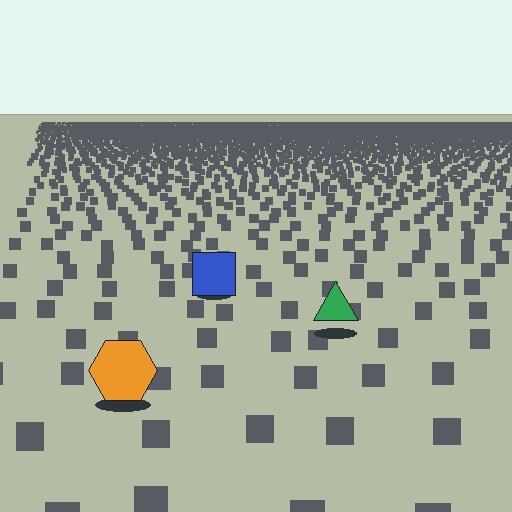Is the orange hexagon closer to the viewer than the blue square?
Yes. The orange hexagon is closer — you can tell from the texture gradient: the ground texture is coarser near it.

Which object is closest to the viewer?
The orange hexagon is closest. The texture marks near it are larger and more spread out.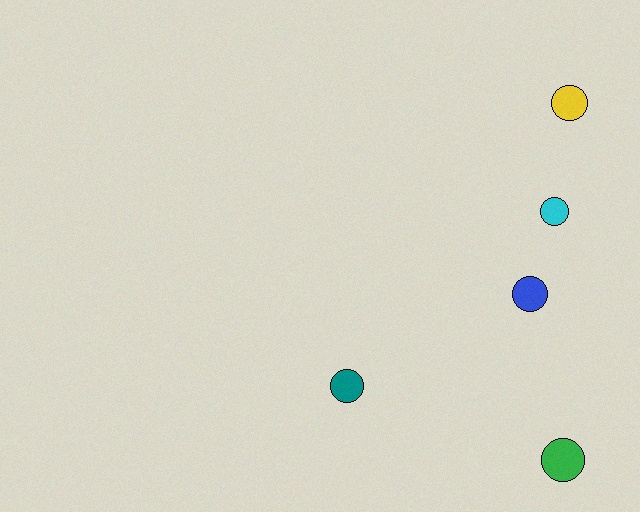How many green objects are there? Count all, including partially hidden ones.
There is 1 green object.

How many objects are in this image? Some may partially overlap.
There are 5 objects.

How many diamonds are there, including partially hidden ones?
There are no diamonds.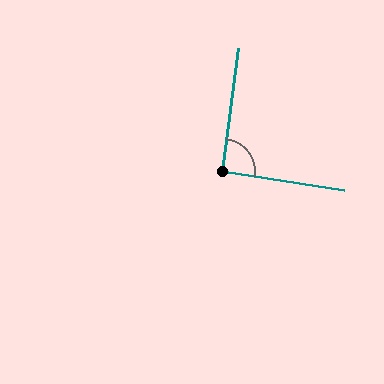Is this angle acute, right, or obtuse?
It is approximately a right angle.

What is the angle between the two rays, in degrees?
Approximately 92 degrees.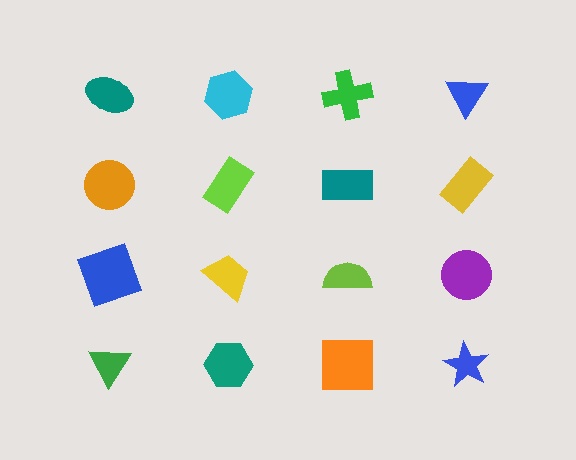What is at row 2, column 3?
A teal rectangle.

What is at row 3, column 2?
A yellow trapezoid.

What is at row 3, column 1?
A blue square.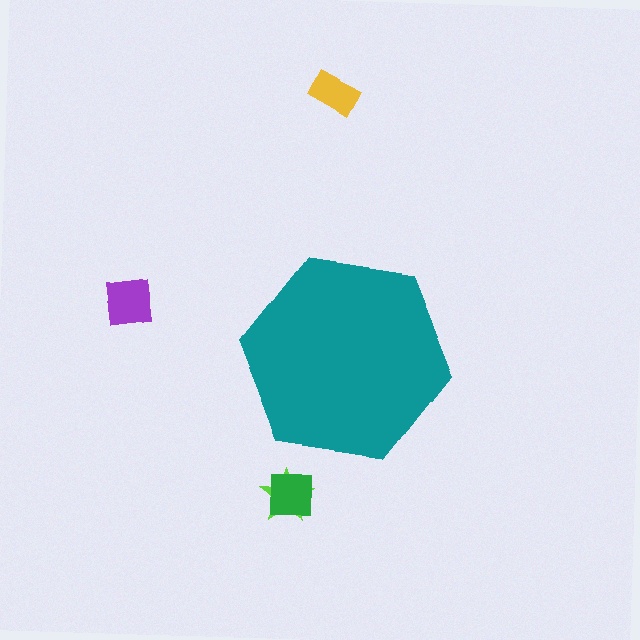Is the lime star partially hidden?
No, the lime star is fully visible.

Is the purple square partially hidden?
No, the purple square is fully visible.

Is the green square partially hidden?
No, the green square is fully visible.